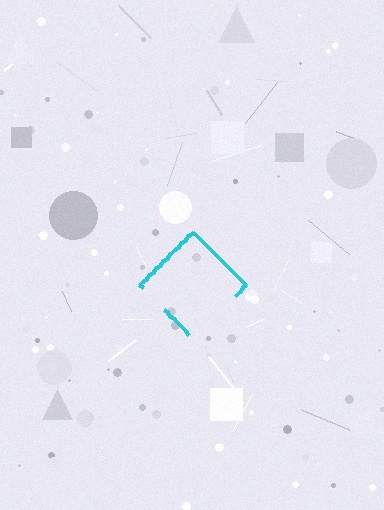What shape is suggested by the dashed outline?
The dashed outline suggests a diamond.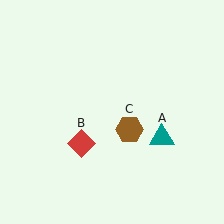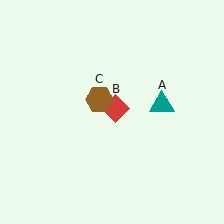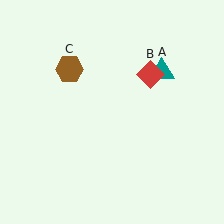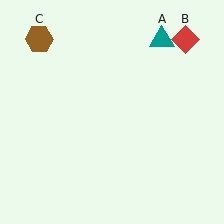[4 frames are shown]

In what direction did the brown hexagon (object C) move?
The brown hexagon (object C) moved up and to the left.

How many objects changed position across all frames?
3 objects changed position: teal triangle (object A), red diamond (object B), brown hexagon (object C).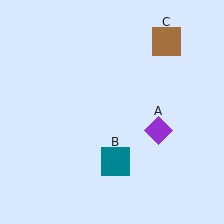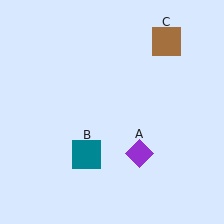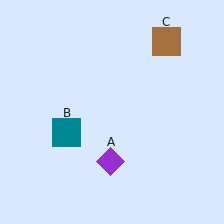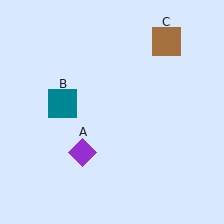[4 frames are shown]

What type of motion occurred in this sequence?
The purple diamond (object A), teal square (object B) rotated clockwise around the center of the scene.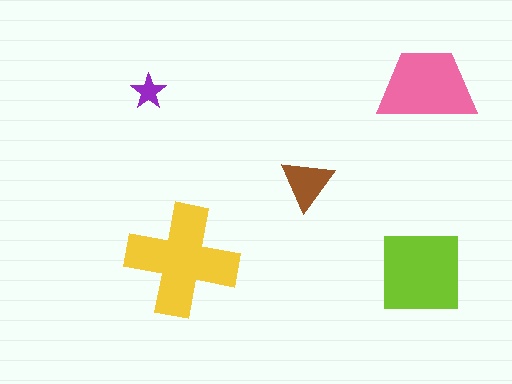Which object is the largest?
The yellow cross.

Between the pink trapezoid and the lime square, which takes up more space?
The lime square.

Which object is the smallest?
The purple star.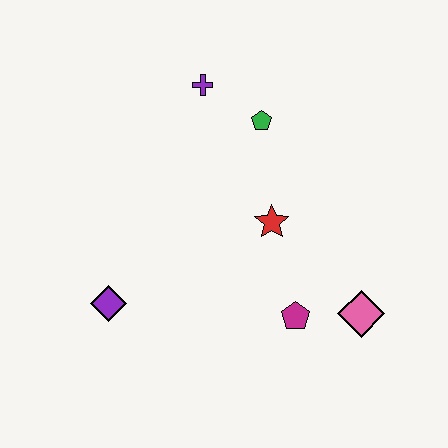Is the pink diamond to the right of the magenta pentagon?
Yes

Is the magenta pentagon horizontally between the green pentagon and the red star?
No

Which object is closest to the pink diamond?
The magenta pentagon is closest to the pink diamond.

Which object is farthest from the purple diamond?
The pink diamond is farthest from the purple diamond.